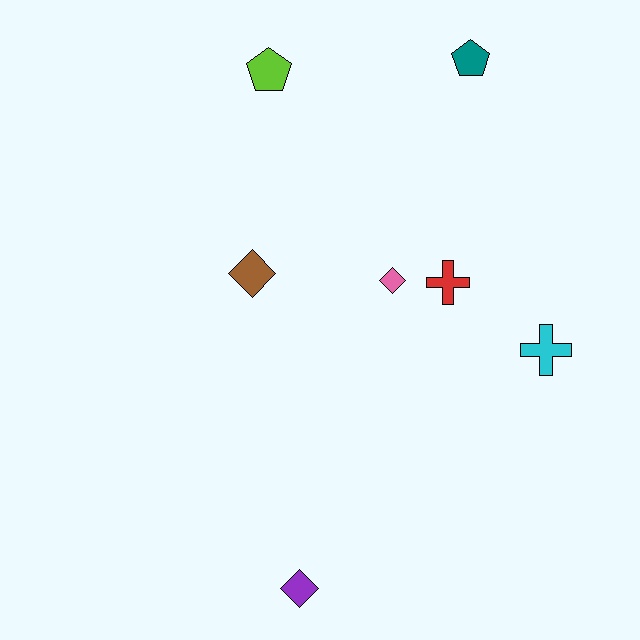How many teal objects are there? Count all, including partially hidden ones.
There is 1 teal object.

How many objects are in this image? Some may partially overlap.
There are 7 objects.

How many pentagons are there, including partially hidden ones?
There are 2 pentagons.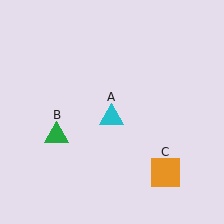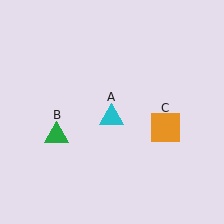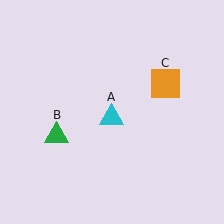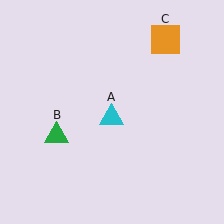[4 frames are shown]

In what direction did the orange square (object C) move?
The orange square (object C) moved up.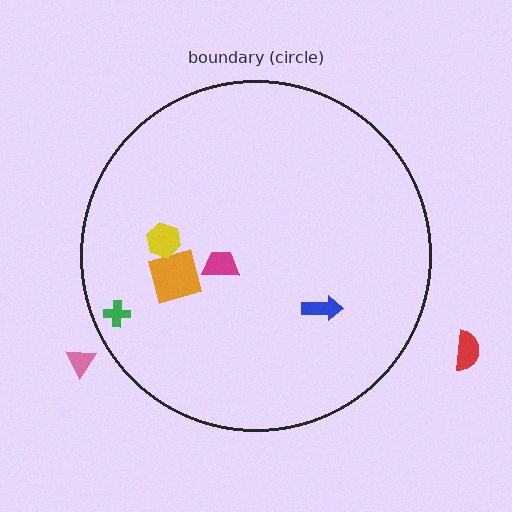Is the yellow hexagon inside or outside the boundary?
Inside.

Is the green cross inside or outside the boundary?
Inside.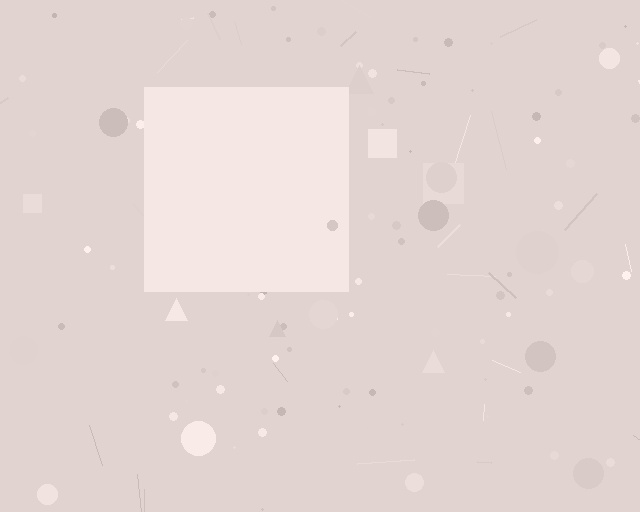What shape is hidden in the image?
A square is hidden in the image.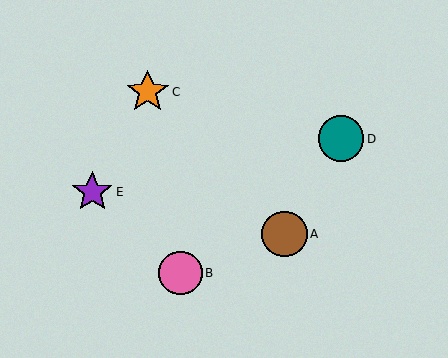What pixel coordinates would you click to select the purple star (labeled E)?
Click at (92, 192) to select the purple star E.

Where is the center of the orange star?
The center of the orange star is at (148, 92).